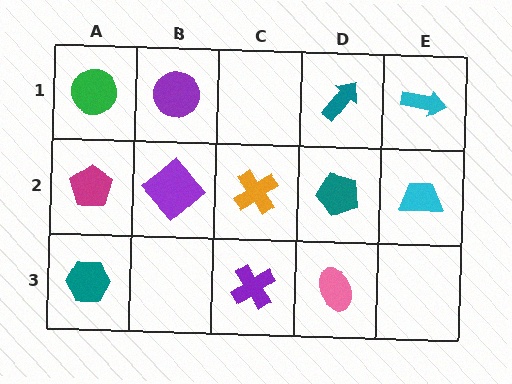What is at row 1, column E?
A cyan arrow.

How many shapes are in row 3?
3 shapes.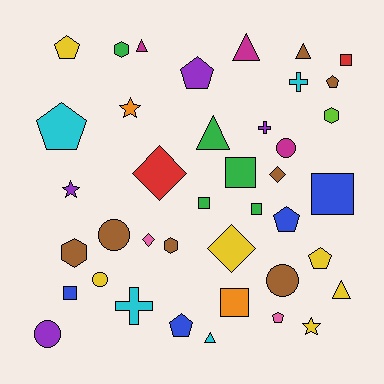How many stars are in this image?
There are 3 stars.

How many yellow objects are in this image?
There are 6 yellow objects.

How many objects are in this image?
There are 40 objects.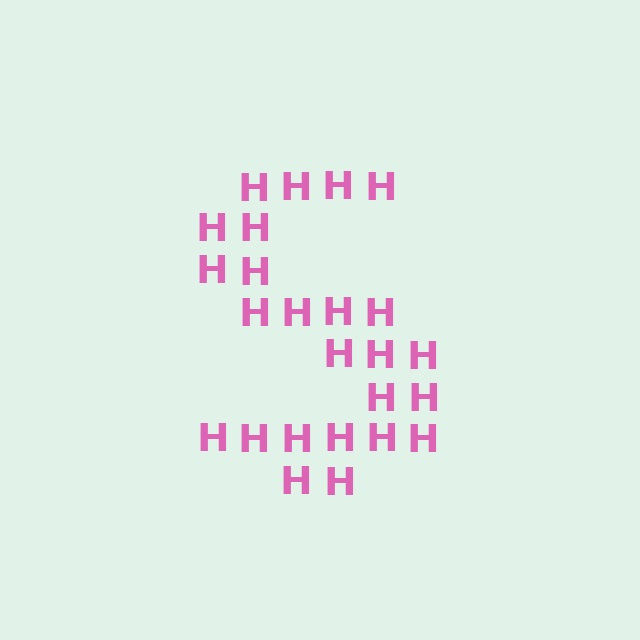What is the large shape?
The large shape is the letter S.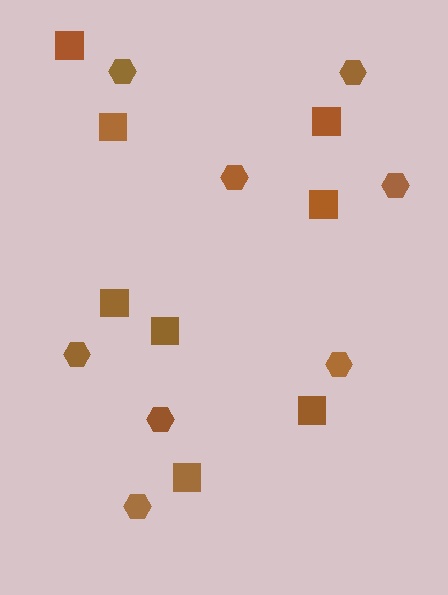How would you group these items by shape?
There are 2 groups: one group of hexagons (8) and one group of squares (8).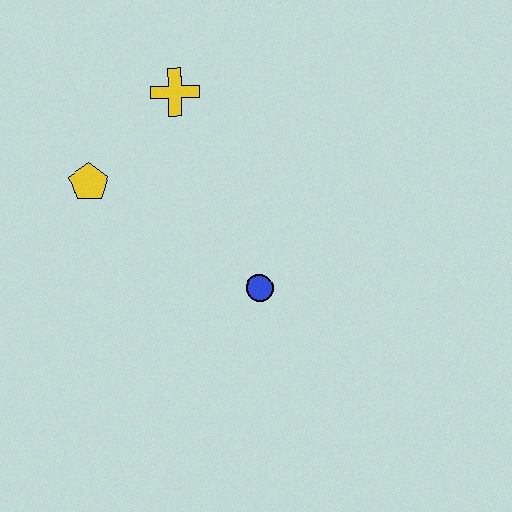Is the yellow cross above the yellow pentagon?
Yes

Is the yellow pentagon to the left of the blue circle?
Yes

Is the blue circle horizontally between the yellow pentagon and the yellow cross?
No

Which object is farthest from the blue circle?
The yellow cross is farthest from the blue circle.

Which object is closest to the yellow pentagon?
The yellow cross is closest to the yellow pentagon.